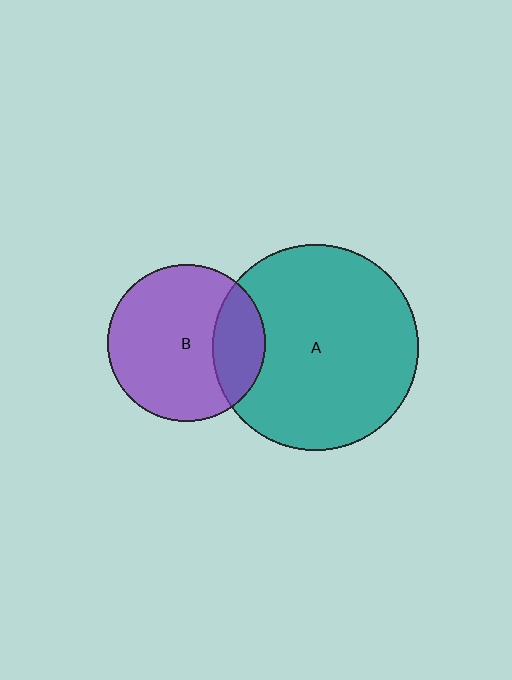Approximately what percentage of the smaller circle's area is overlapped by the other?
Approximately 25%.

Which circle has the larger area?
Circle A (teal).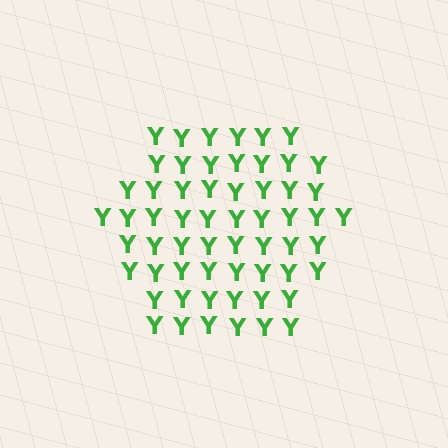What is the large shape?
The large shape is a hexagon.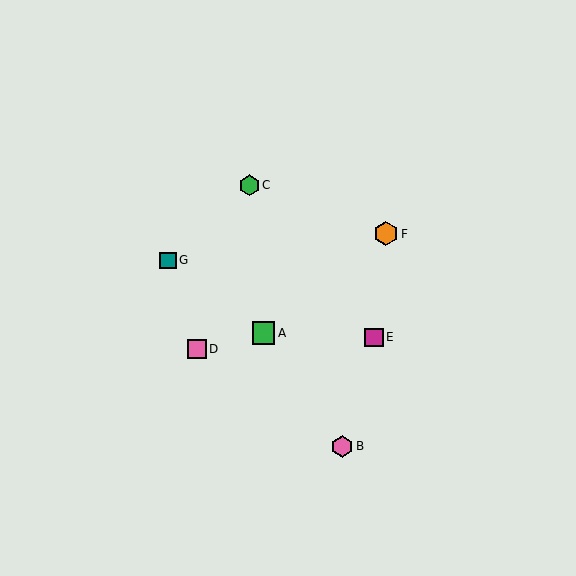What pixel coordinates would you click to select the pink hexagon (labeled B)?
Click at (342, 446) to select the pink hexagon B.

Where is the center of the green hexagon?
The center of the green hexagon is at (249, 185).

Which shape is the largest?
The orange hexagon (labeled F) is the largest.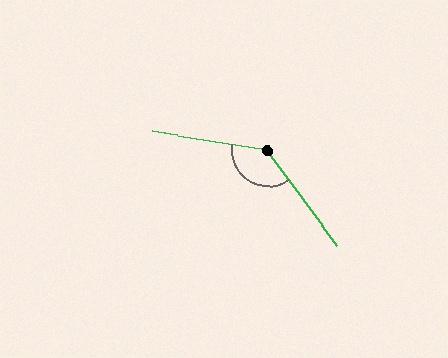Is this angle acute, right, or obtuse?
It is obtuse.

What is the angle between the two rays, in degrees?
Approximately 136 degrees.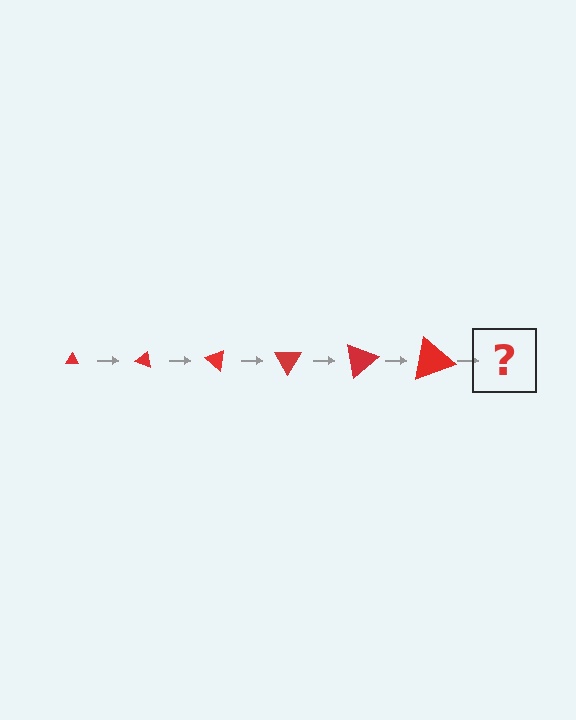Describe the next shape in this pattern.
It should be a triangle, larger than the previous one and rotated 120 degrees from the start.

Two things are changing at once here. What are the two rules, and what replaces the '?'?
The two rules are that the triangle grows larger each step and it rotates 20 degrees each step. The '?' should be a triangle, larger than the previous one and rotated 120 degrees from the start.